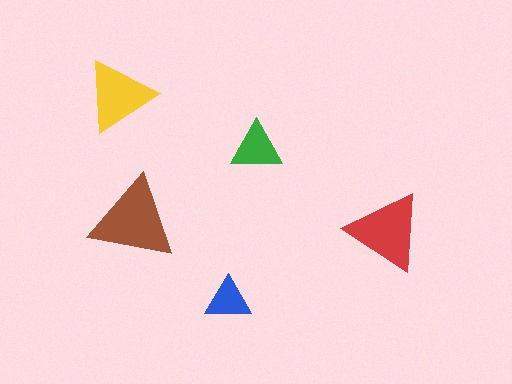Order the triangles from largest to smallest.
the brown one, the red one, the yellow one, the green one, the blue one.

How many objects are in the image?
There are 5 objects in the image.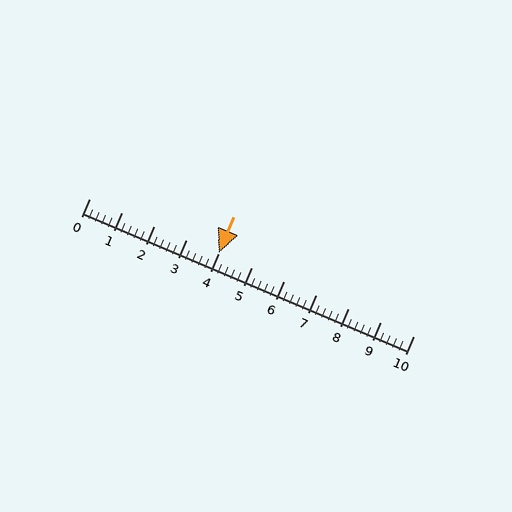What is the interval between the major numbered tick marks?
The major tick marks are spaced 1 units apart.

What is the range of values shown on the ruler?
The ruler shows values from 0 to 10.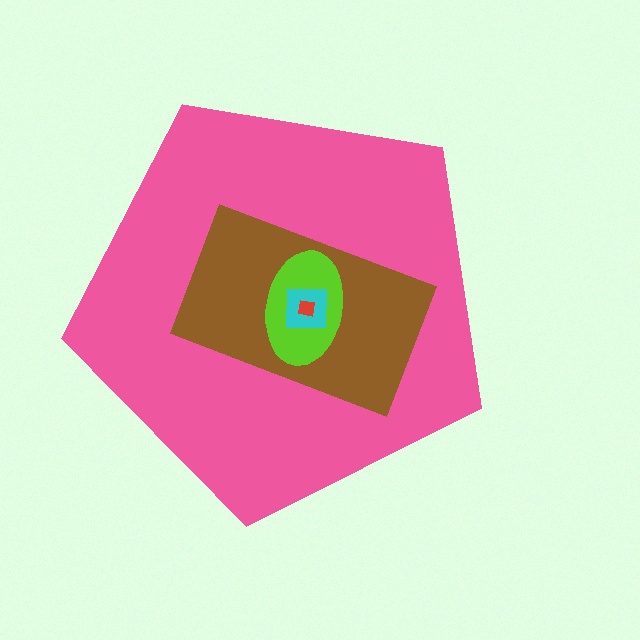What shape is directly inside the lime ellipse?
The cyan square.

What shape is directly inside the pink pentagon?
The brown rectangle.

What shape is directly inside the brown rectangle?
The lime ellipse.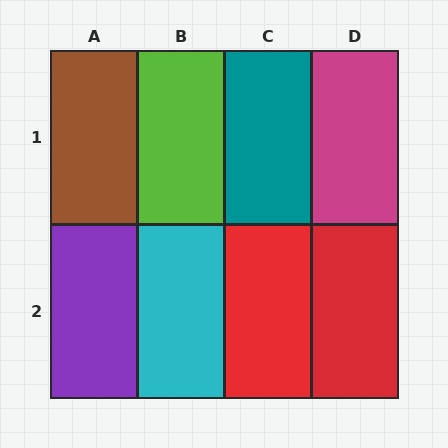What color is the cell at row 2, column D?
Red.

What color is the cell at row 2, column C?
Red.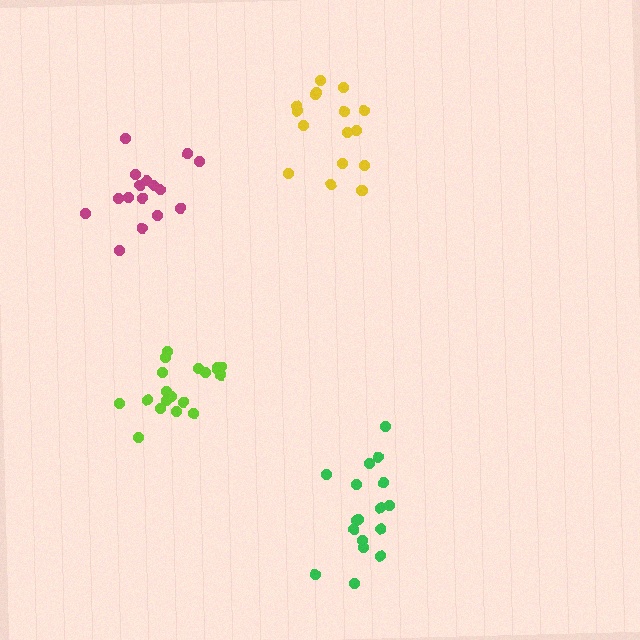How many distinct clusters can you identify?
There are 4 distinct clusters.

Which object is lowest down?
The green cluster is bottommost.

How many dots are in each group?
Group 1: 19 dots, Group 2: 17 dots, Group 3: 17 dots, Group 4: 16 dots (69 total).